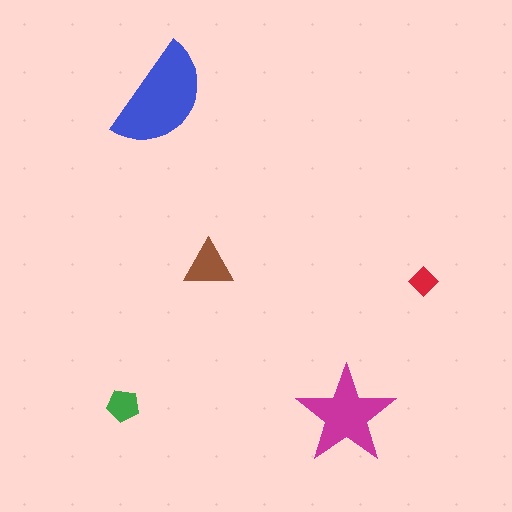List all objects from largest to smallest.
The blue semicircle, the magenta star, the brown triangle, the green pentagon, the red diamond.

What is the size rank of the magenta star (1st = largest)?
2nd.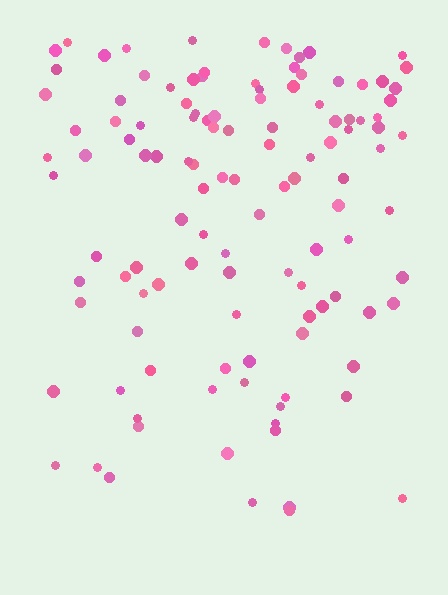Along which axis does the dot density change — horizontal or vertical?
Vertical.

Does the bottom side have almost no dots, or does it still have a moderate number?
Still a moderate number, just noticeably fewer than the top.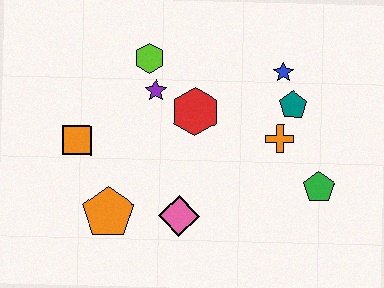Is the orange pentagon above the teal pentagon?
No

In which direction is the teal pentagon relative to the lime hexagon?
The teal pentagon is to the right of the lime hexagon.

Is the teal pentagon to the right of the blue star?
Yes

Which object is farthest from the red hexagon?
The green pentagon is farthest from the red hexagon.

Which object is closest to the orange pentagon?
The pink diamond is closest to the orange pentagon.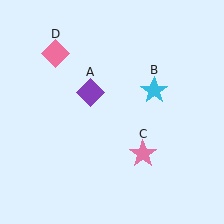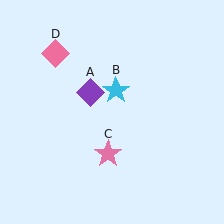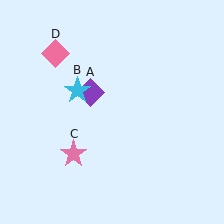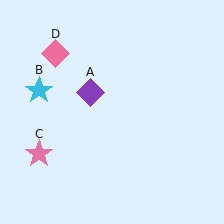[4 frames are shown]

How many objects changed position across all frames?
2 objects changed position: cyan star (object B), pink star (object C).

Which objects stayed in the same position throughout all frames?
Purple diamond (object A) and pink diamond (object D) remained stationary.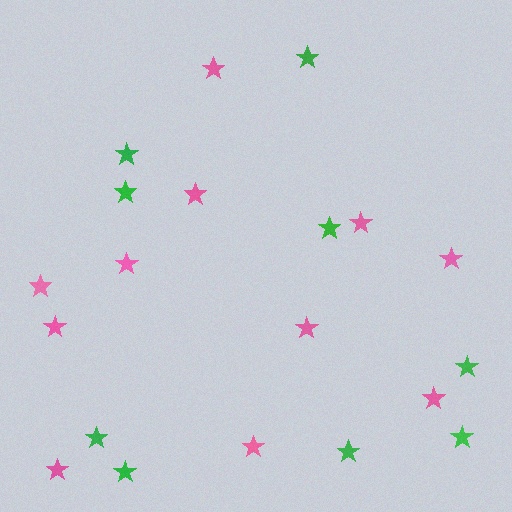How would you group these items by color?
There are 2 groups: one group of green stars (9) and one group of pink stars (11).